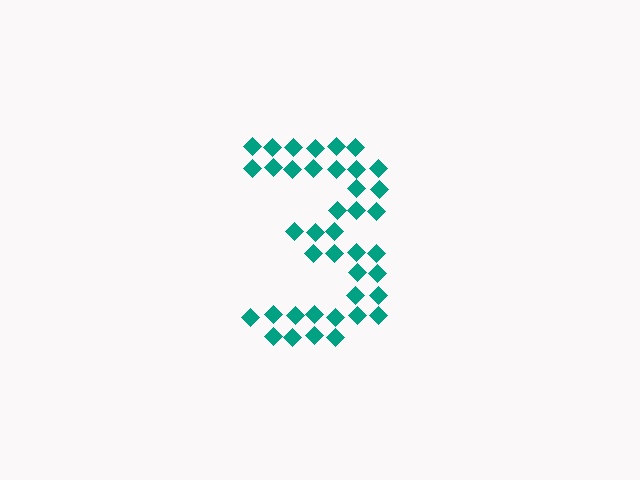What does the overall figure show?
The overall figure shows the digit 3.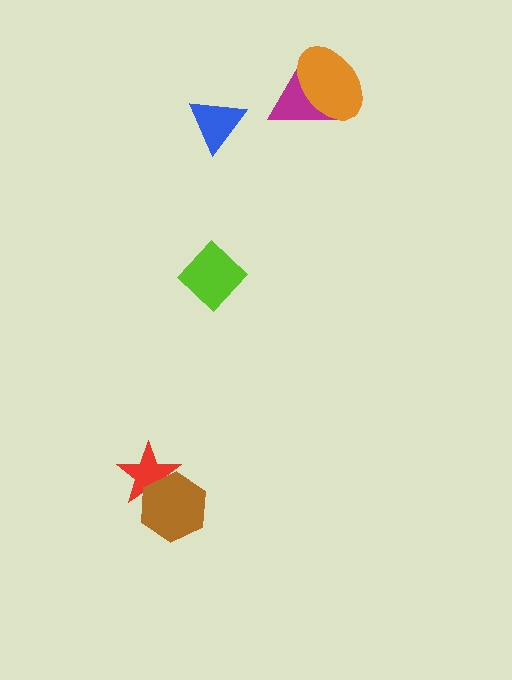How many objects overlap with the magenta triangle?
1 object overlaps with the magenta triangle.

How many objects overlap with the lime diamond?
0 objects overlap with the lime diamond.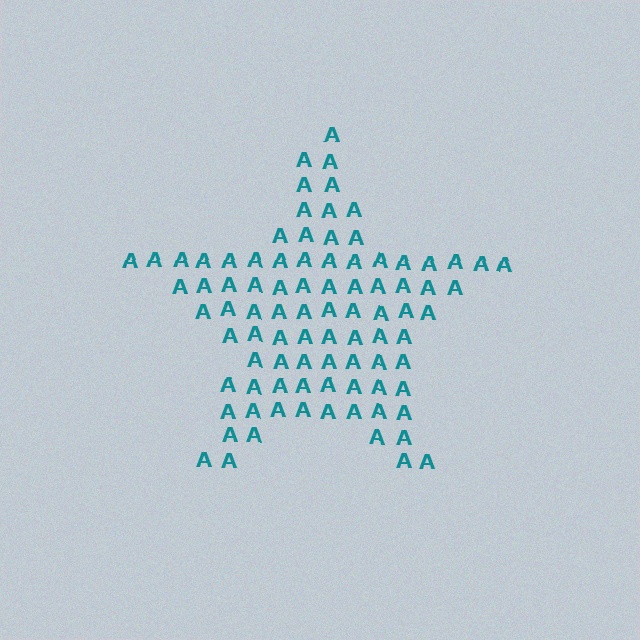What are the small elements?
The small elements are letter A's.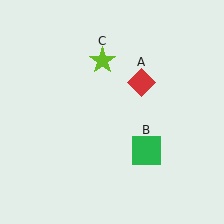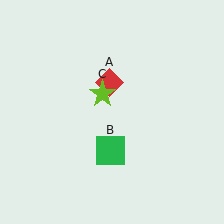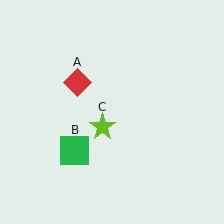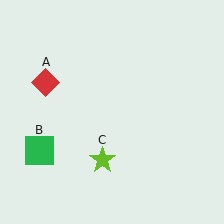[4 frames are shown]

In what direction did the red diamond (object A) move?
The red diamond (object A) moved left.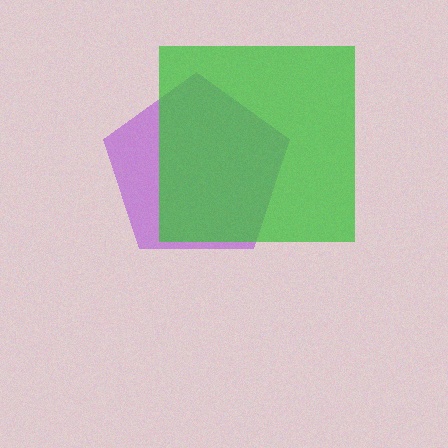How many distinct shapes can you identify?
There are 2 distinct shapes: a purple pentagon, a green square.